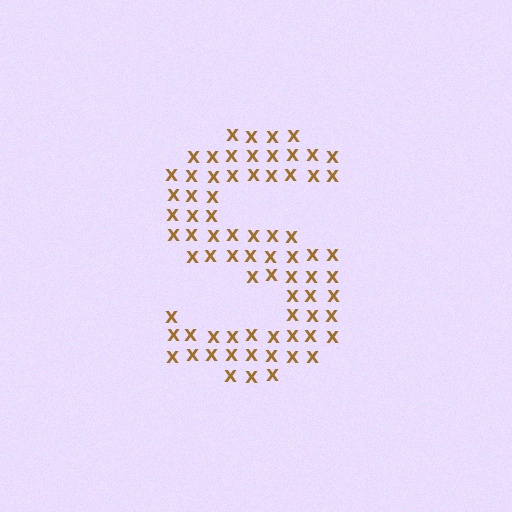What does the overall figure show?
The overall figure shows the letter S.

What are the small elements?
The small elements are letter X's.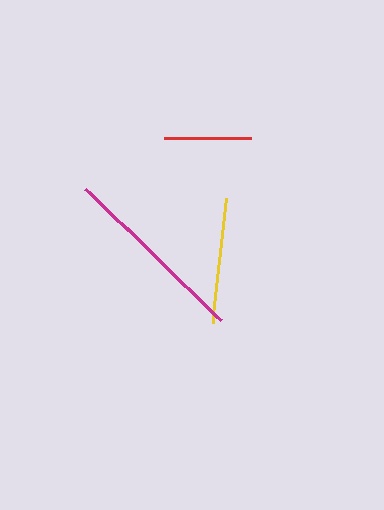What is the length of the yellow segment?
The yellow segment is approximately 125 pixels long.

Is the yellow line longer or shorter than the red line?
The yellow line is longer than the red line.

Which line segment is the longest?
The magenta line is the longest at approximately 188 pixels.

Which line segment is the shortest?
The red line is the shortest at approximately 87 pixels.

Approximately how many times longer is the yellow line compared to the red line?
The yellow line is approximately 1.4 times the length of the red line.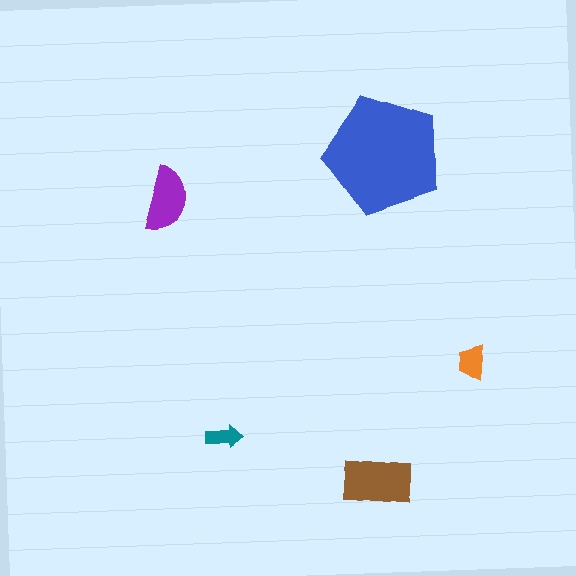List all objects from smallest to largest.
The teal arrow, the orange trapezoid, the purple semicircle, the brown rectangle, the blue pentagon.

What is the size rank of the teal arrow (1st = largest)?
5th.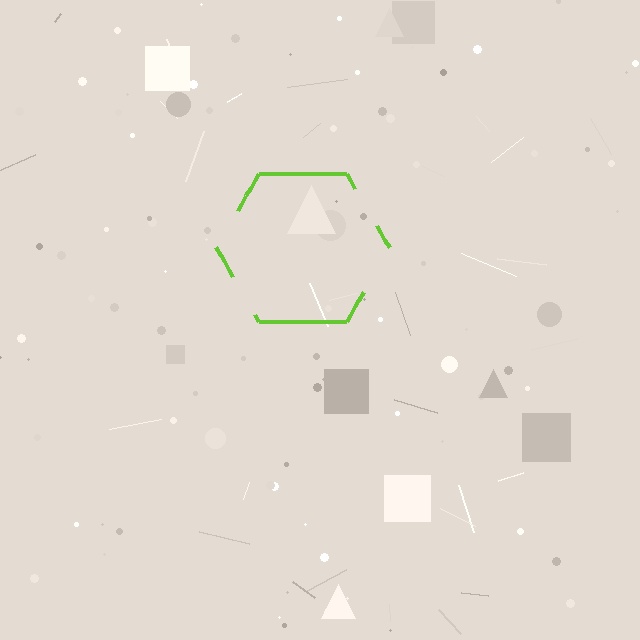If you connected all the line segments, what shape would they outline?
They would outline a hexagon.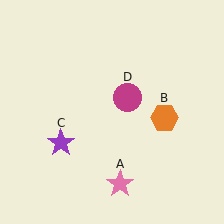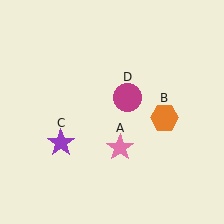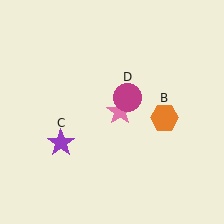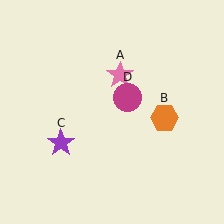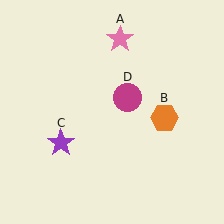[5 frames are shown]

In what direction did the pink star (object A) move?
The pink star (object A) moved up.